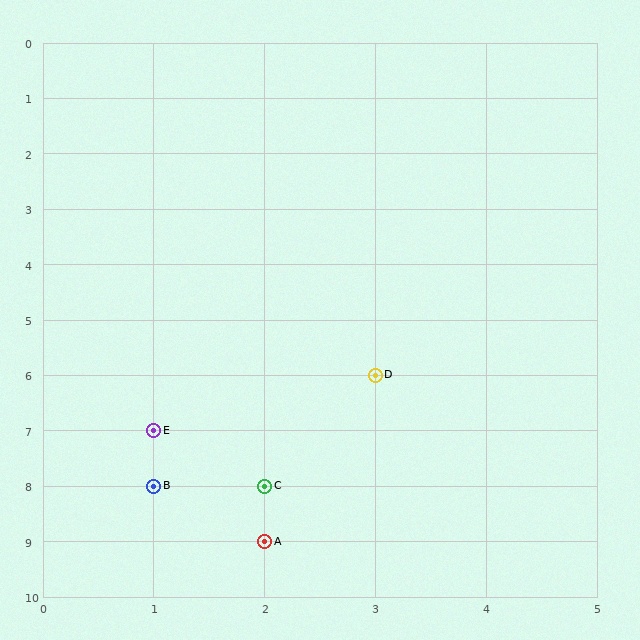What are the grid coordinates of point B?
Point B is at grid coordinates (1, 8).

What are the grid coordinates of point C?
Point C is at grid coordinates (2, 8).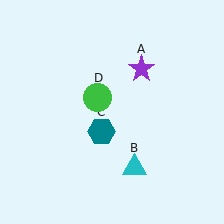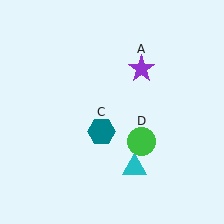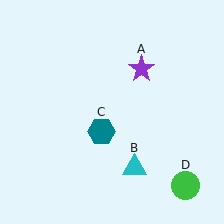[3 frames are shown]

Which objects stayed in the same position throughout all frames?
Purple star (object A) and cyan triangle (object B) and teal hexagon (object C) remained stationary.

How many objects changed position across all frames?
1 object changed position: green circle (object D).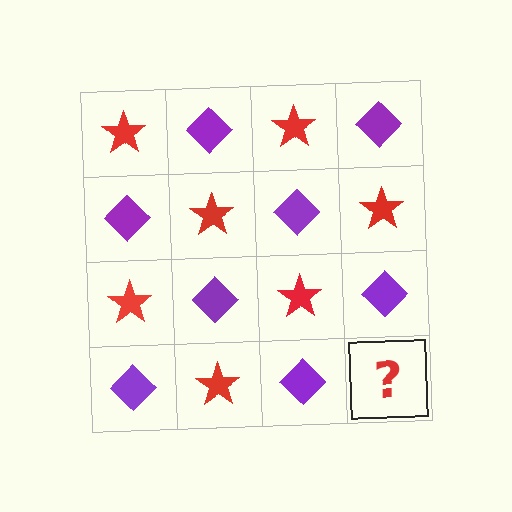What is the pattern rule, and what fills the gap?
The rule is that it alternates red star and purple diamond in a checkerboard pattern. The gap should be filled with a red star.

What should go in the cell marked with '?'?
The missing cell should contain a red star.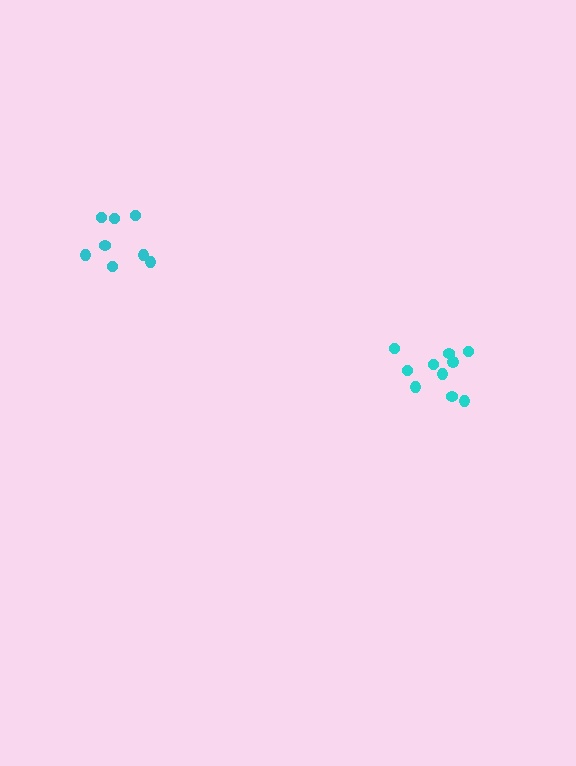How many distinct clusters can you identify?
There are 2 distinct clusters.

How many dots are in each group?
Group 1: 8 dots, Group 2: 10 dots (18 total).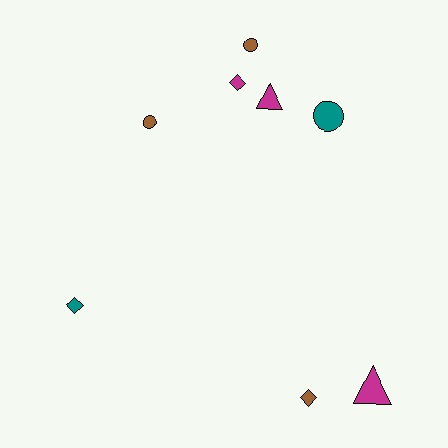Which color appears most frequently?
Brown, with 3 objects.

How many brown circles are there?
There are 2 brown circles.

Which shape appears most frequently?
Circle, with 3 objects.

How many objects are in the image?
There are 8 objects.